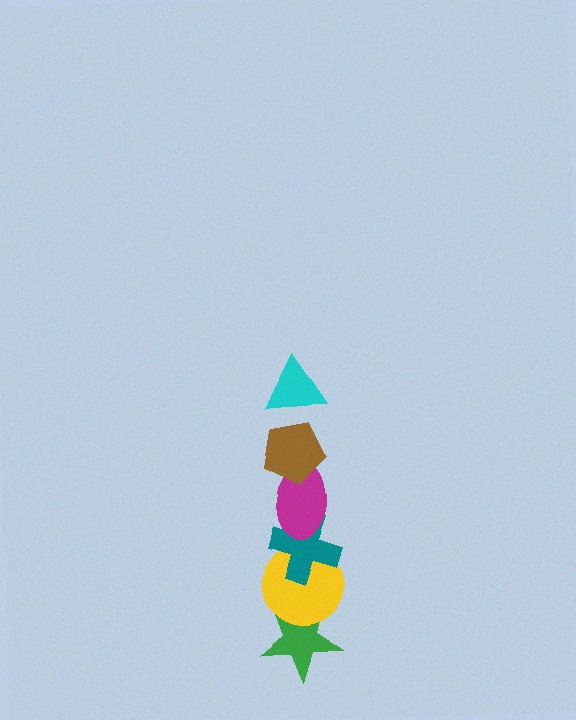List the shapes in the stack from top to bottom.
From top to bottom: the cyan triangle, the brown pentagon, the magenta ellipse, the teal cross, the yellow circle, the green star.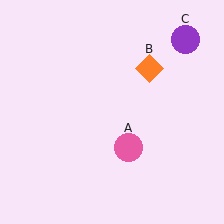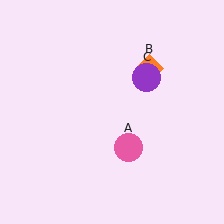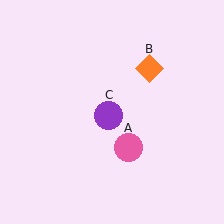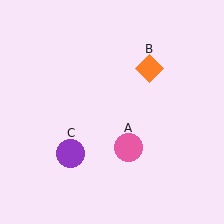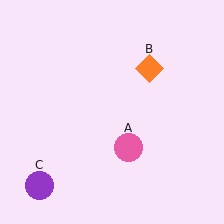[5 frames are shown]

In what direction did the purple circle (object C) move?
The purple circle (object C) moved down and to the left.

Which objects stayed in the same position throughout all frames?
Pink circle (object A) and orange diamond (object B) remained stationary.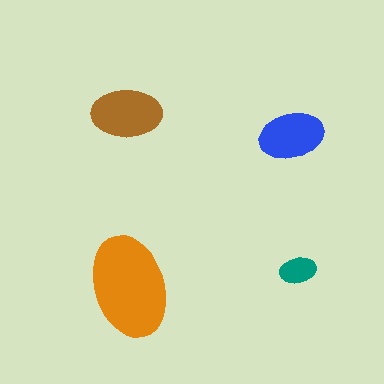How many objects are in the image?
There are 4 objects in the image.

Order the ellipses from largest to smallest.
the orange one, the brown one, the blue one, the teal one.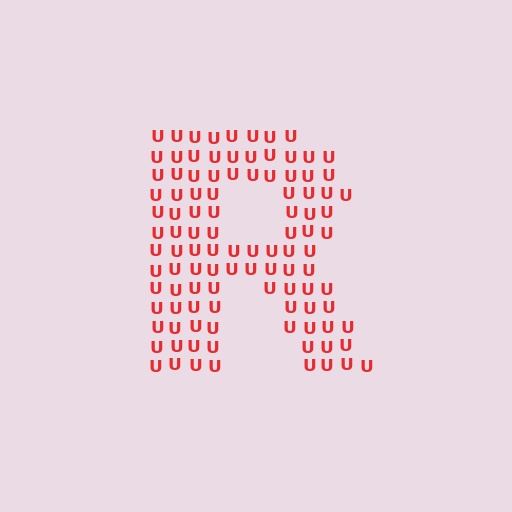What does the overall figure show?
The overall figure shows the letter R.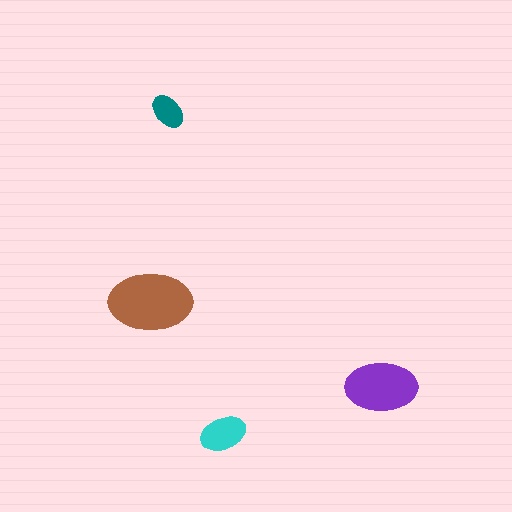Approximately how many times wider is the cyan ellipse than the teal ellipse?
About 1.5 times wider.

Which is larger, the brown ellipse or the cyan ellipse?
The brown one.